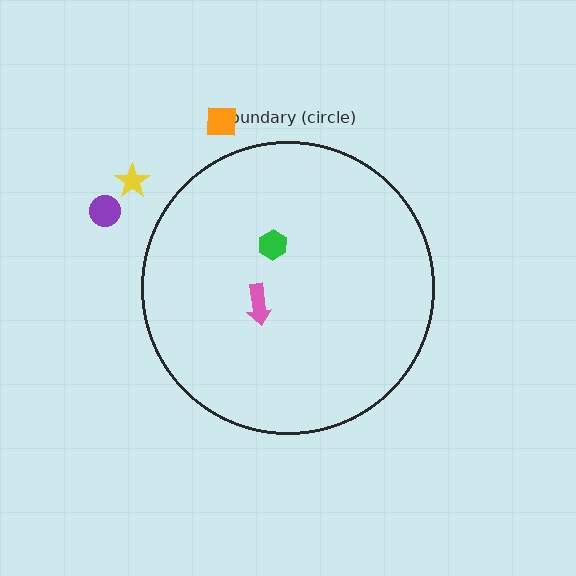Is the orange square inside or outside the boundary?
Outside.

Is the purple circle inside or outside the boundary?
Outside.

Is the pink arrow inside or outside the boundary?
Inside.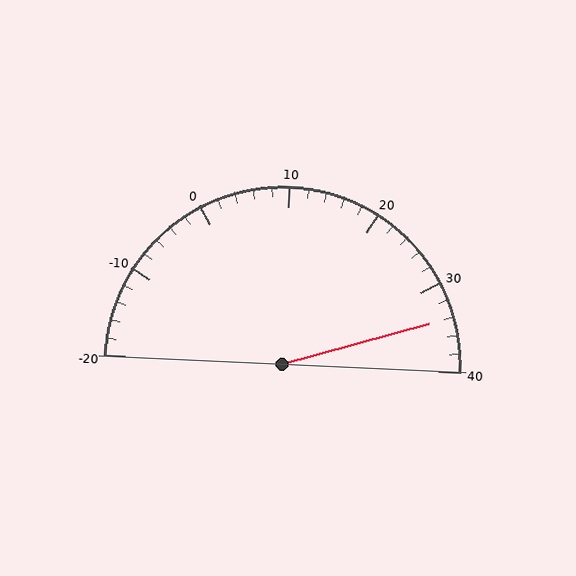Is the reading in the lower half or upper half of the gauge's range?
The reading is in the upper half of the range (-20 to 40).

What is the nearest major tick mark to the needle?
The nearest major tick mark is 30.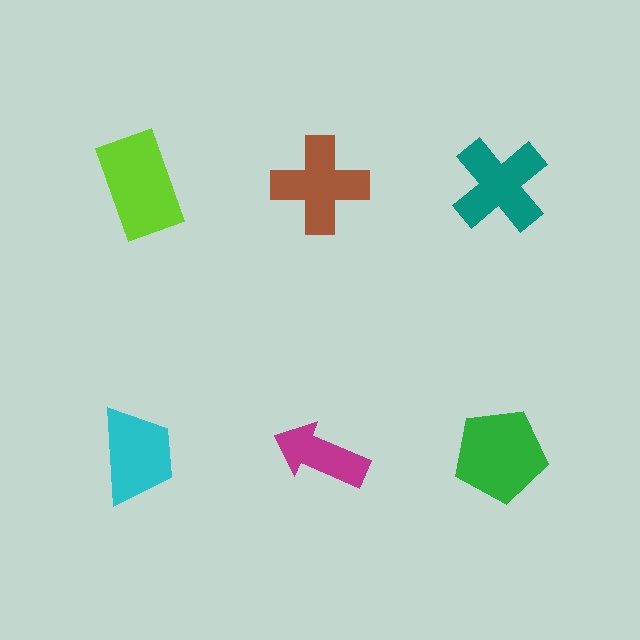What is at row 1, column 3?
A teal cross.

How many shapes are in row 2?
3 shapes.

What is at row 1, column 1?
A lime rectangle.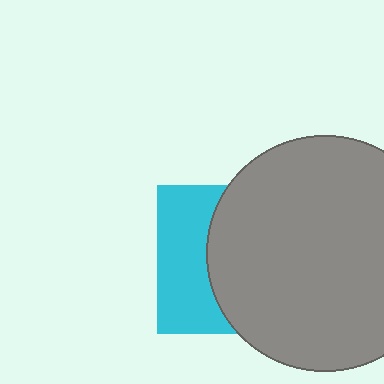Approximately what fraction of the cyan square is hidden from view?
Roughly 62% of the cyan square is hidden behind the gray circle.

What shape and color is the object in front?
The object in front is a gray circle.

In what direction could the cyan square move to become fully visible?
The cyan square could move left. That would shift it out from behind the gray circle entirely.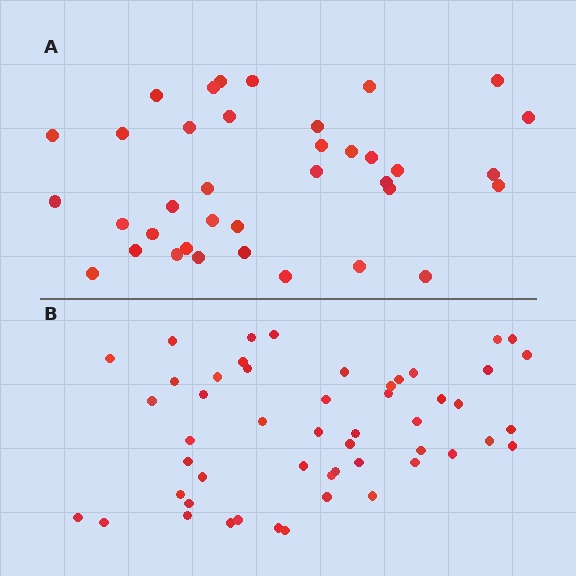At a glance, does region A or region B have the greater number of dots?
Region B (the bottom region) has more dots.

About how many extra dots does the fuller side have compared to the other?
Region B has approximately 15 more dots than region A.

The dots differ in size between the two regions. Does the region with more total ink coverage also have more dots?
No. Region A has more total ink coverage because its dots are larger, but region B actually contains more individual dots. Total area can be misleading — the number of items is what matters here.